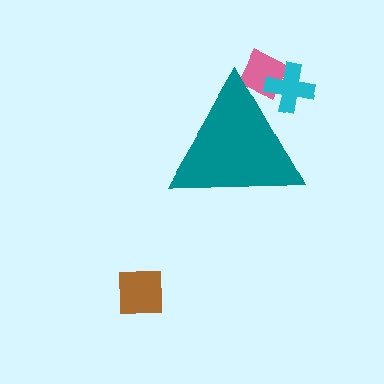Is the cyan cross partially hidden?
Yes, the cyan cross is partially hidden behind the teal triangle.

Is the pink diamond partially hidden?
Yes, the pink diamond is partially hidden behind the teal triangle.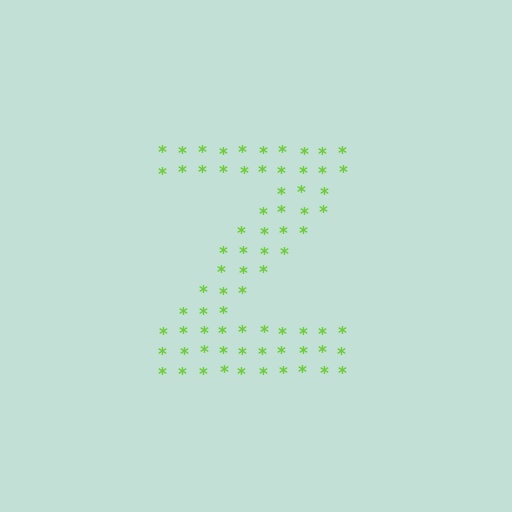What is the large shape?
The large shape is the letter Z.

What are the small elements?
The small elements are asterisks.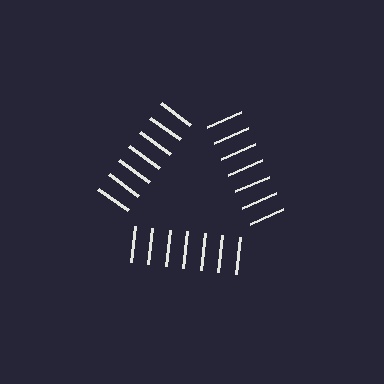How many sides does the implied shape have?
3 sides — the line-ends trace a triangle.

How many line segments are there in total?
21 — 7 along each of the 3 edges.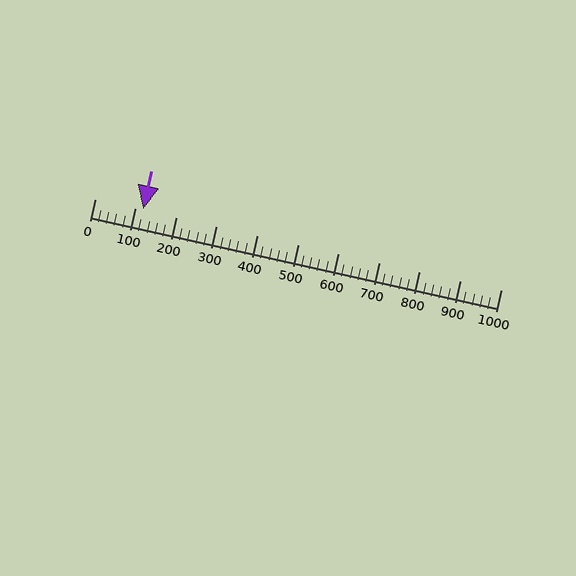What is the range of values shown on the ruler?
The ruler shows values from 0 to 1000.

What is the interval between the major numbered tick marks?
The major tick marks are spaced 100 units apart.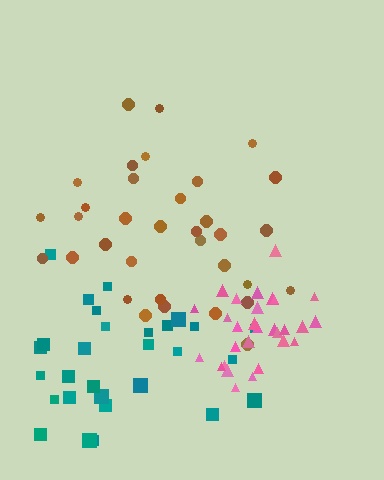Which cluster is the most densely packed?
Pink.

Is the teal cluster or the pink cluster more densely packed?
Pink.